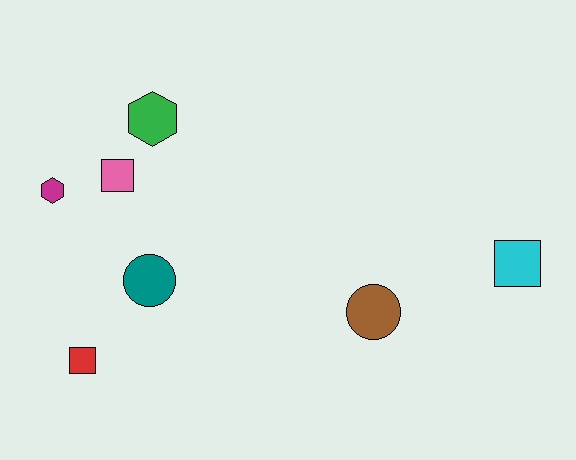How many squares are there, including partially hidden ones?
There are 3 squares.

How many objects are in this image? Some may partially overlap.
There are 7 objects.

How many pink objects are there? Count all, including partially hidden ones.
There is 1 pink object.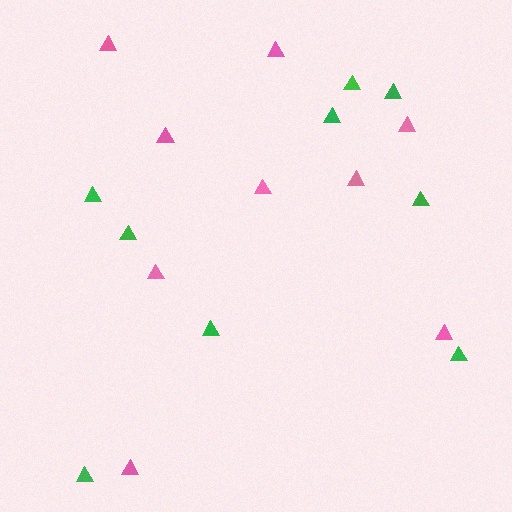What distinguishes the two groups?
There are 2 groups: one group of green triangles (9) and one group of pink triangles (9).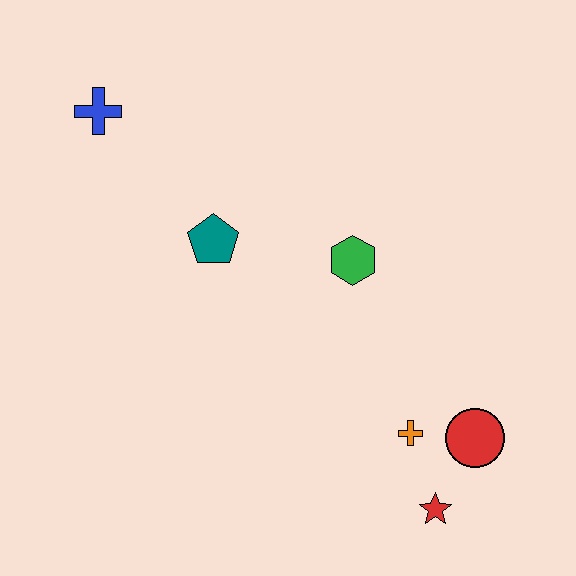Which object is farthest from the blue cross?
The red star is farthest from the blue cross.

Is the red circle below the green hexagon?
Yes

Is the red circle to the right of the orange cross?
Yes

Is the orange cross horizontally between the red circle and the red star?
No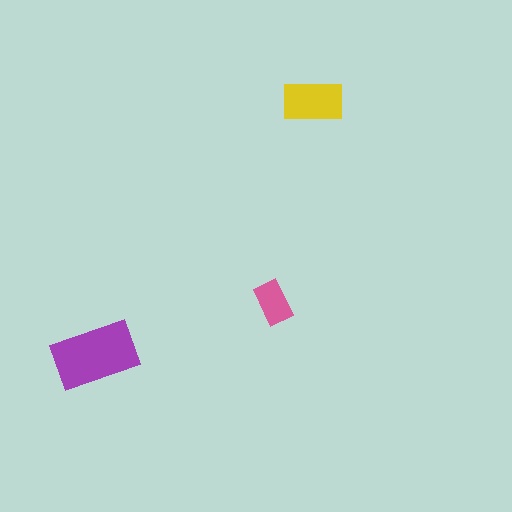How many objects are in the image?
There are 3 objects in the image.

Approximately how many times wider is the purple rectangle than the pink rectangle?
About 2 times wider.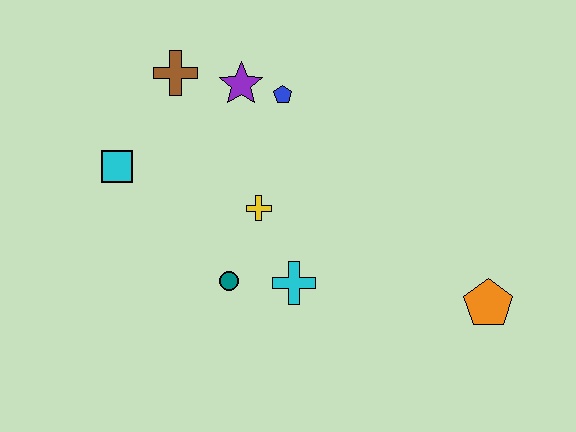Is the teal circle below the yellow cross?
Yes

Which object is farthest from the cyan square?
The orange pentagon is farthest from the cyan square.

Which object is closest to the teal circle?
The cyan cross is closest to the teal circle.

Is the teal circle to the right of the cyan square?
Yes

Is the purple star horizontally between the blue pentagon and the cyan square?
Yes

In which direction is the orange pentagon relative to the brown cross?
The orange pentagon is to the right of the brown cross.